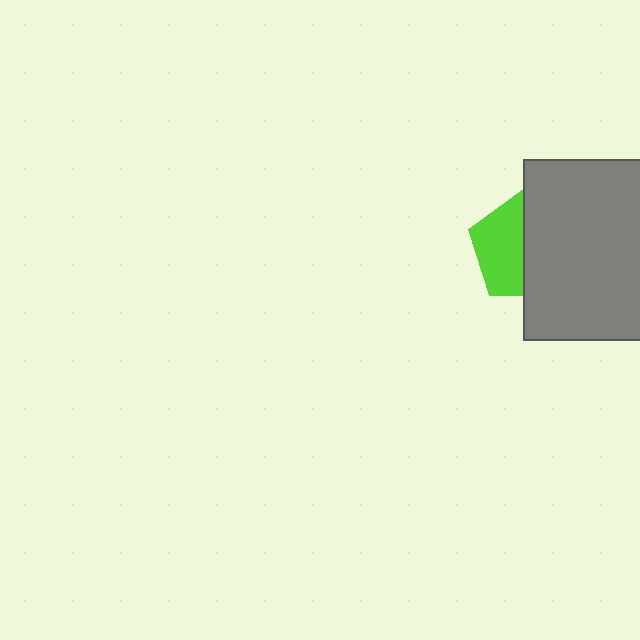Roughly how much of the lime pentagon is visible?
About half of it is visible (roughly 48%).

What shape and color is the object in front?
The object in front is a gray rectangle.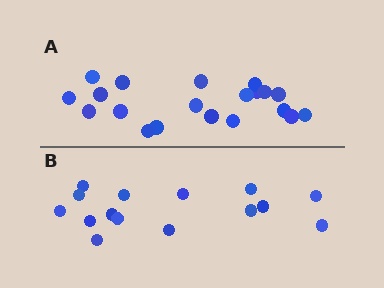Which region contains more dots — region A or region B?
Region A (the top region) has more dots.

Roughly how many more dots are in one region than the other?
Region A has about 5 more dots than region B.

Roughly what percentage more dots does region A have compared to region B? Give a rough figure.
About 35% more.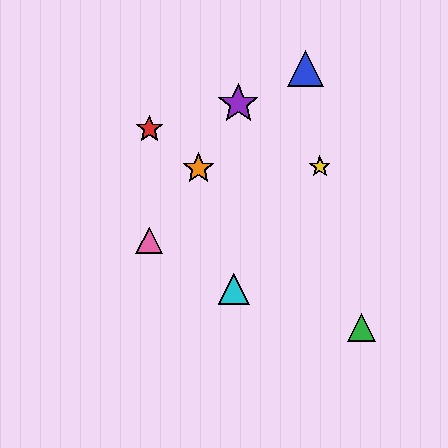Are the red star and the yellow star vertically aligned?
No, the red star is at x≈149 and the yellow star is at x≈320.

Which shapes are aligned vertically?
The red star, the pink triangle are aligned vertically.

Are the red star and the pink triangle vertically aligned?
Yes, both are at x≈149.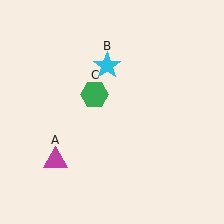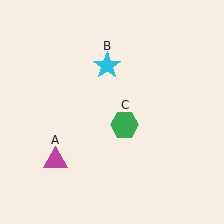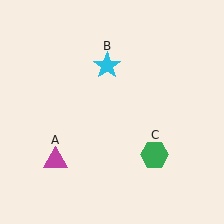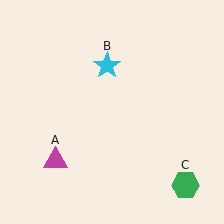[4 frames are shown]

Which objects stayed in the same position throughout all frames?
Magenta triangle (object A) and cyan star (object B) remained stationary.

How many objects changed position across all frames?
1 object changed position: green hexagon (object C).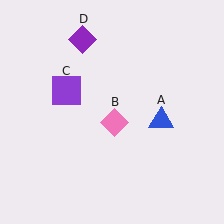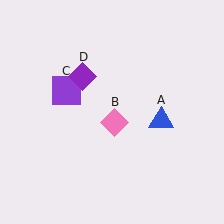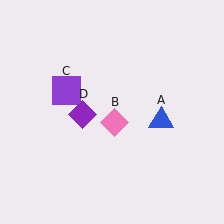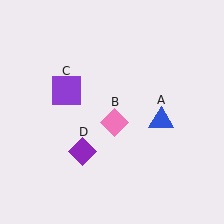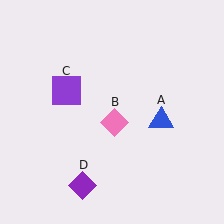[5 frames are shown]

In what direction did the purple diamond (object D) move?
The purple diamond (object D) moved down.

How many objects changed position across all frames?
1 object changed position: purple diamond (object D).